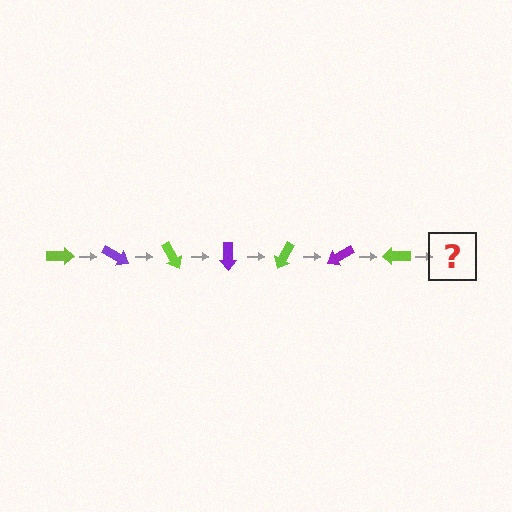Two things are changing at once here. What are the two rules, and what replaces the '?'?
The two rules are that it rotates 30 degrees each step and the color cycles through lime and purple. The '?' should be a purple arrow, rotated 210 degrees from the start.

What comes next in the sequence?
The next element should be a purple arrow, rotated 210 degrees from the start.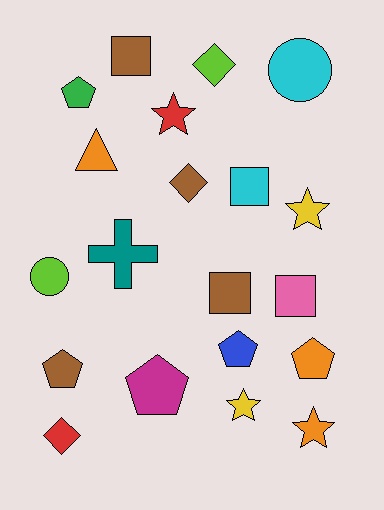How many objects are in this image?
There are 20 objects.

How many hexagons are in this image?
There are no hexagons.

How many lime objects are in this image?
There are 2 lime objects.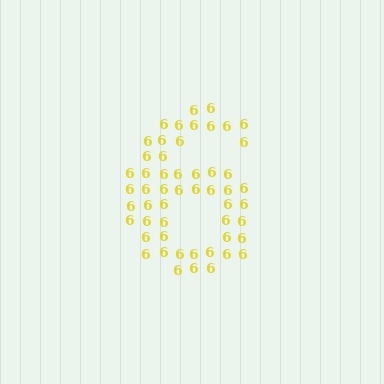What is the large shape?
The large shape is the digit 6.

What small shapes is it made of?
It is made of small digit 6's.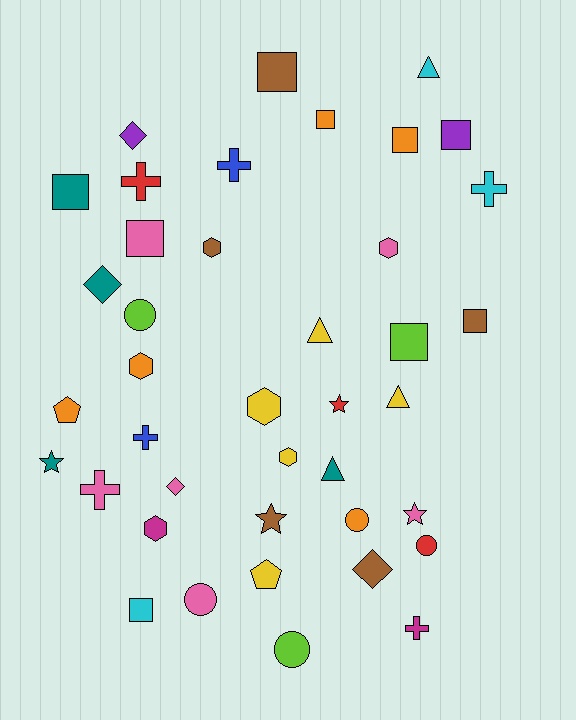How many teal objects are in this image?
There are 4 teal objects.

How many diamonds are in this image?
There are 4 diamonds.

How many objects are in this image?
There are 40 objects.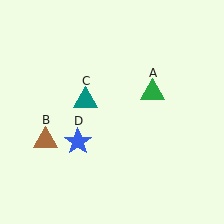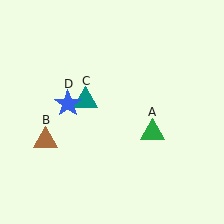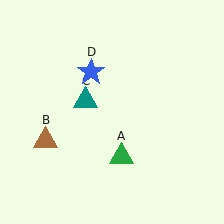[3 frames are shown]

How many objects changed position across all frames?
2 objects changed position: green triangle (object A), blue star (object D).